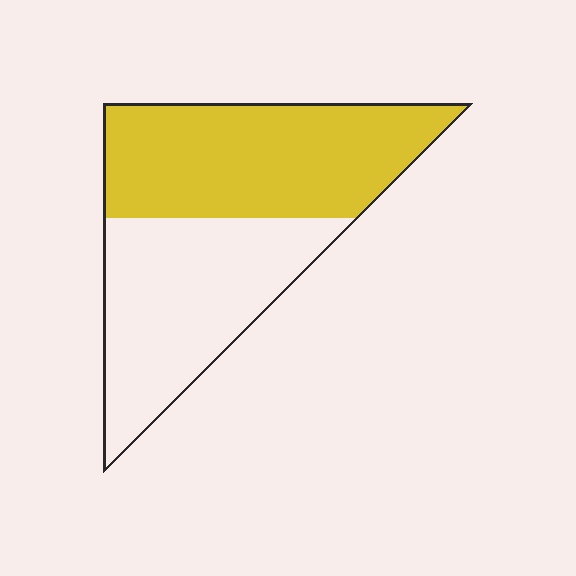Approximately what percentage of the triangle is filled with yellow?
Approximately 50%.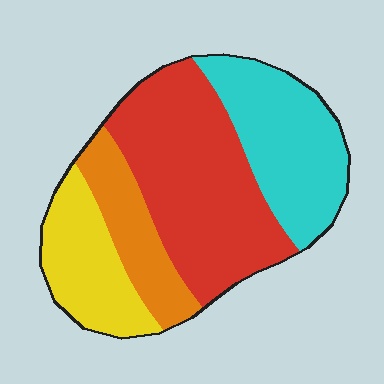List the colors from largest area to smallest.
From largest to smallest: red, cyan, yellow, orange.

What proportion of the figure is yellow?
Yellow takes up about one sixth (1/6) of the figure.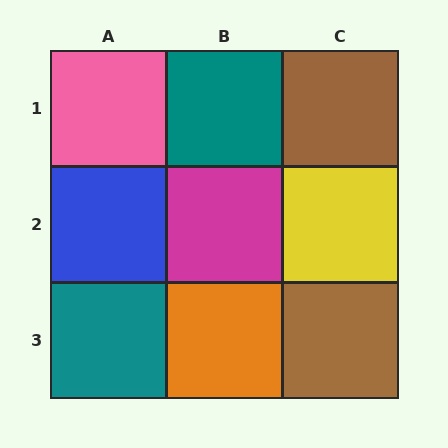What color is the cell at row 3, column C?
Brown.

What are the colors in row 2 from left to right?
Blue, magenta, yellow.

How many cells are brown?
2 cells are brown.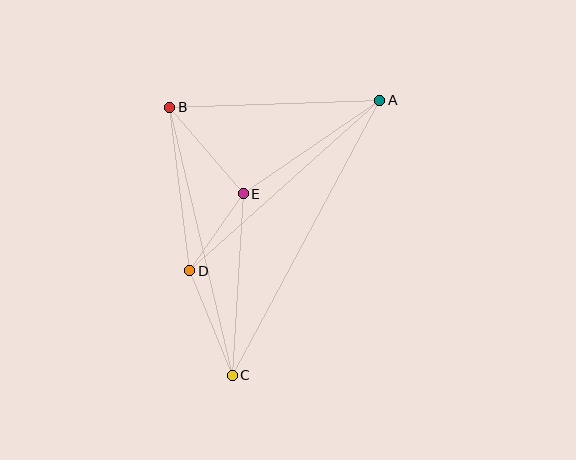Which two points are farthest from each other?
Points A and C are farthest from each other.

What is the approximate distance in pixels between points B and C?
The distance between B and C is approximately 275 pixels.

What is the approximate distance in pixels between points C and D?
The distance between C and D is approximately 113 pixels.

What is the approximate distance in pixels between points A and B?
The distance between A and B is approximately 210 pixels.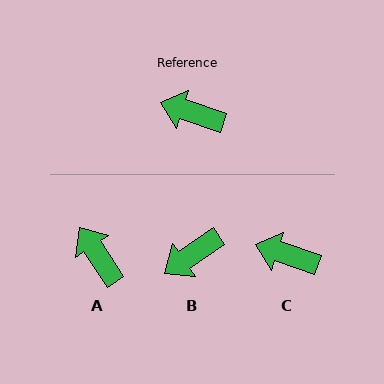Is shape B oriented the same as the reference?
No, it is off by about 53 degrees.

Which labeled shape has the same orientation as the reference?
C.